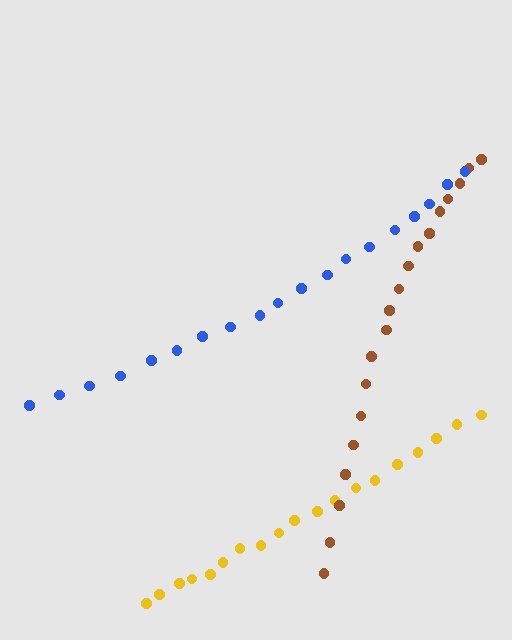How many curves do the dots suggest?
There are 3 distinct paths.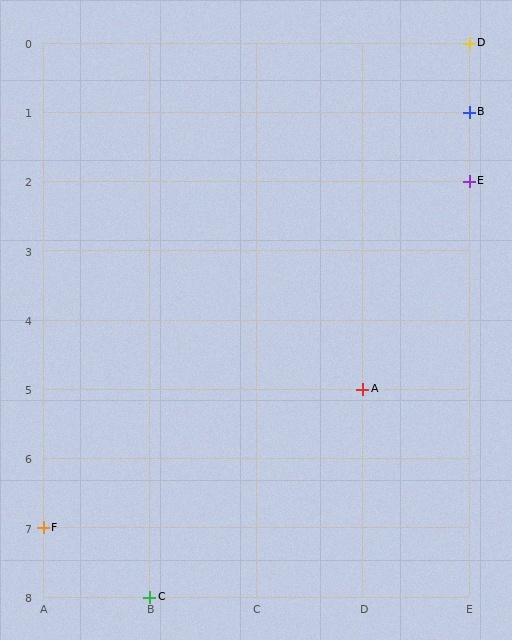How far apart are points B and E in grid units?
Points B and E are 1 row apart.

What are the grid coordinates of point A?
Point A is at grid coordinates (D, 5).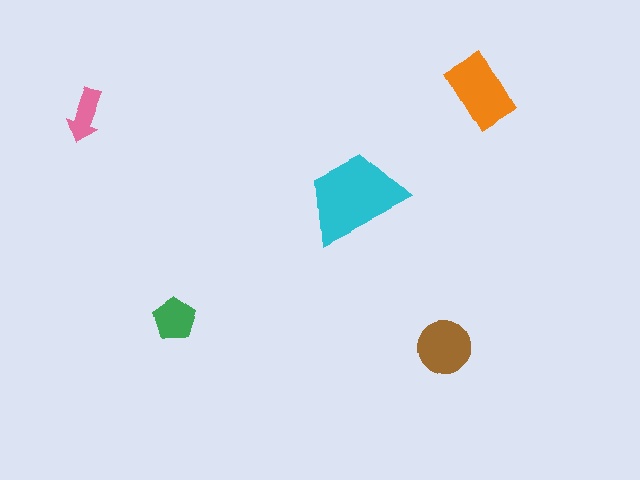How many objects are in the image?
There are 5 objects in the image.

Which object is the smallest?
The pink arrow.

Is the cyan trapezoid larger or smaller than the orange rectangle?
Larger.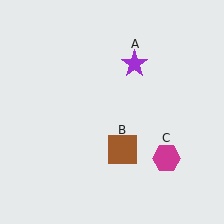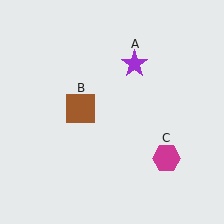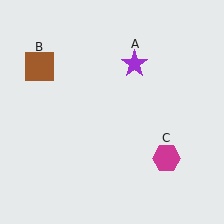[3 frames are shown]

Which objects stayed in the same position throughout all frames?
Purple star (object A) and magenta hexagon (object C) remained stationary.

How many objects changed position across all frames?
1 object changed position: brown square (object B).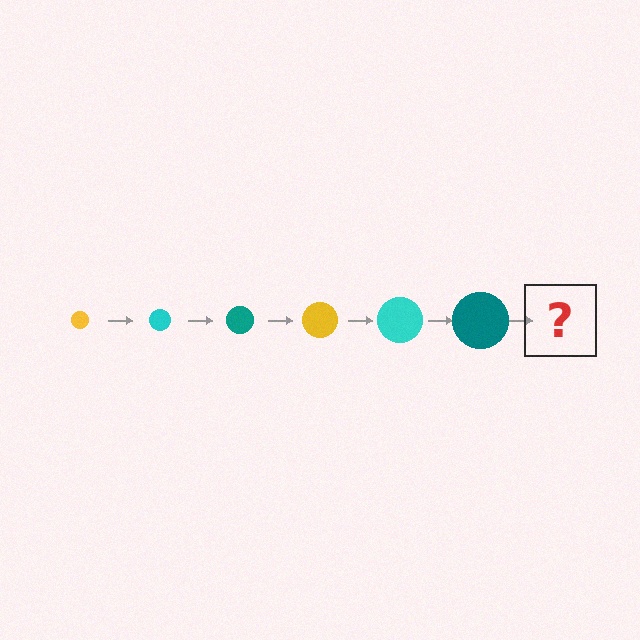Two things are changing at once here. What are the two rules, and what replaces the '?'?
The two rules are that the circle grows larger each step and the color cycles through yellow, cyan, and teal. The '?' should be a yellow circle, larger than the previous one.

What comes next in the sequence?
The next element should be a yellow circle, larger than the previous one.